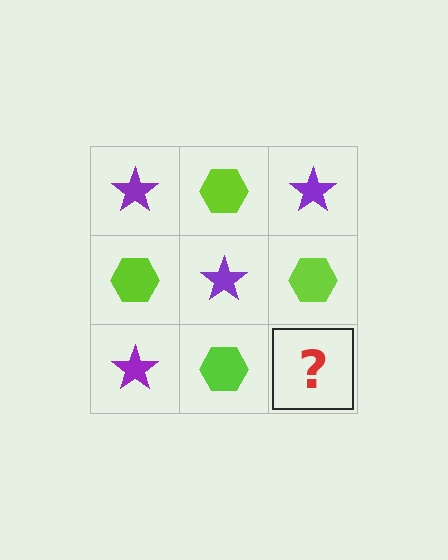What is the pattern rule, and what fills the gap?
The rule is that it alternates purple star and lime hexagon in a checkerboard pattern. The gap should be filled with a purple star.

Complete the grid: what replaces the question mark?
The question mark should be replaced with a purple star.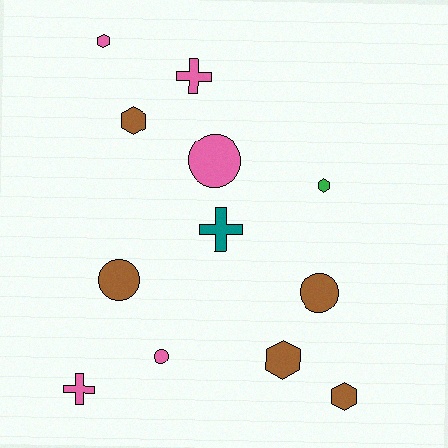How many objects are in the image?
There are 12 objects.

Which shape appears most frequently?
Hexagon, with 5 objects.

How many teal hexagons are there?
There are no teal hexagons.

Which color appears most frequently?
Pink, with 5 objects.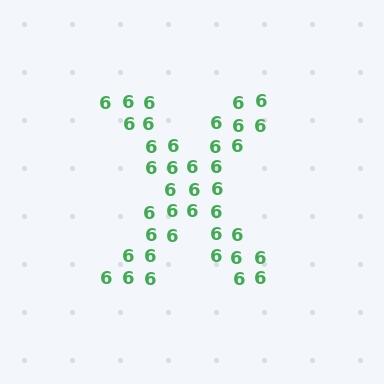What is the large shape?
The large shape is the letter X.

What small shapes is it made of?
It is made of small digit 6's.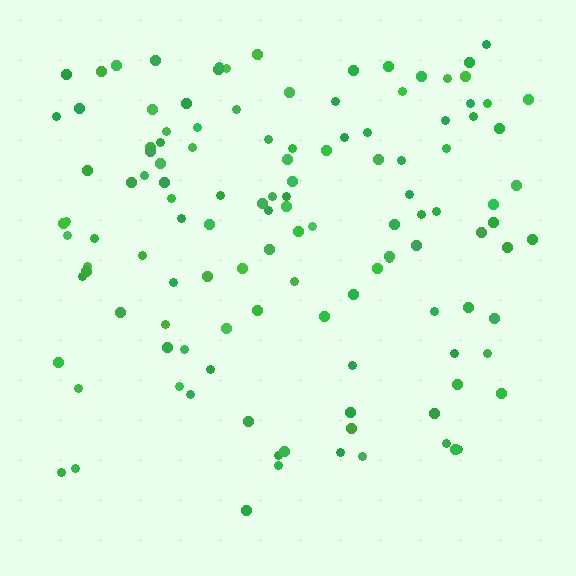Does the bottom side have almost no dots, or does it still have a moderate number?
Still a moderate number, just noticeably fewer than the top.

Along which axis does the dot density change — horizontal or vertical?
Vertical.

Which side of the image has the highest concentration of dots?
The top.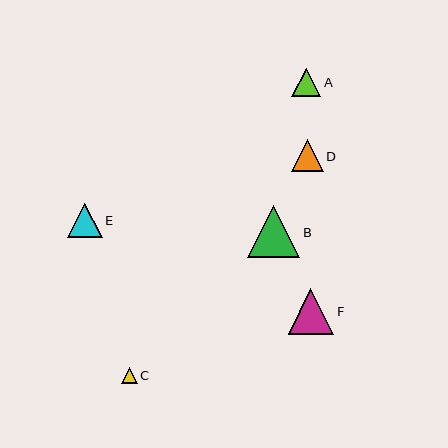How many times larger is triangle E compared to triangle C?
Triangle E is approximately 2.2 times the size of triangle C.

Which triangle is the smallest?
Triangle C is the smallest with a size of approximately 16 pixels.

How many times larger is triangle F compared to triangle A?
Triangle F is approximately 1.6 times the size of triangle A.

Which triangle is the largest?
Triangle B is the largest with a size of approximately 52 pixels.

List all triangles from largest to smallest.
From largest to smallest: B, F, E, D, A, C.